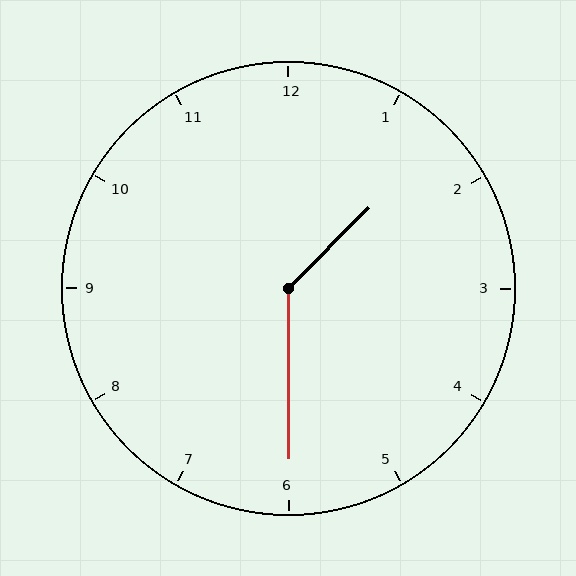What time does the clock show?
1:30.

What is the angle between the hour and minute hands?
Approximately 135 degrees.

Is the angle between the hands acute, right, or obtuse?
It is obtuse.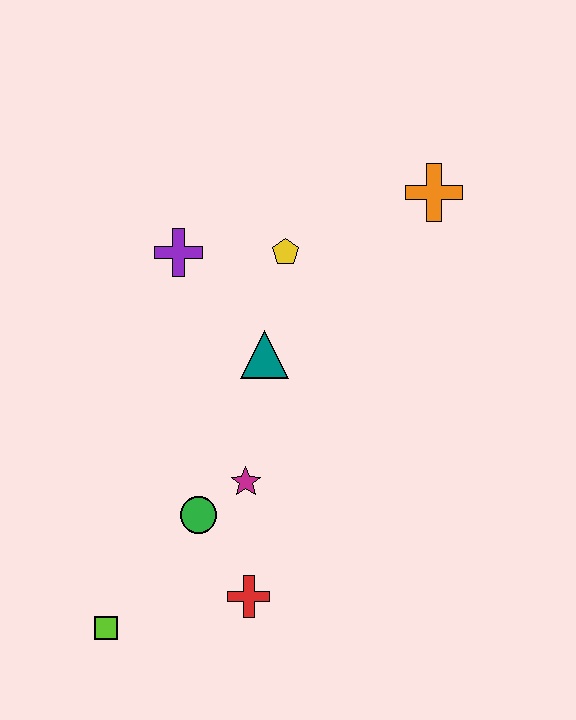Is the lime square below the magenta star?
Yes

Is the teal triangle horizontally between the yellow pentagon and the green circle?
Yes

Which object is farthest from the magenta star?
The orange cross is farthest from the magenta star.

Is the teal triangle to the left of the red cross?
No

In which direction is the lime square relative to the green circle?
The lime square is below the green circle.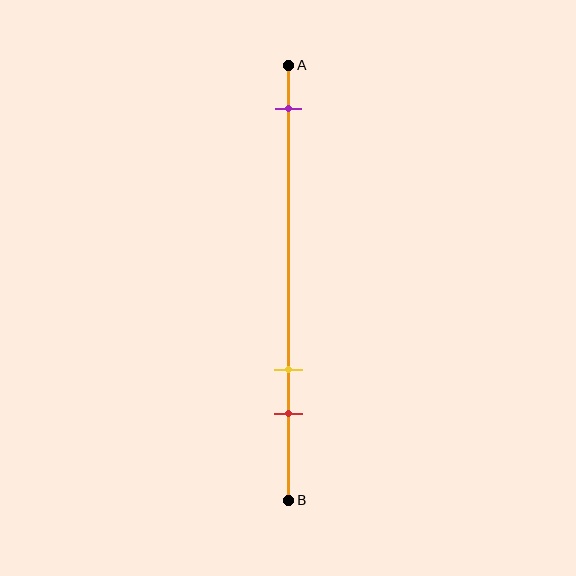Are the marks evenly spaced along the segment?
No, the marks are not evenly spaced.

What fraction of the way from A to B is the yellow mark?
The yellow mark is approximately 70% (0.7) of the way from A to B.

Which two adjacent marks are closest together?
The yellow and red marks are the closest adjacent pair.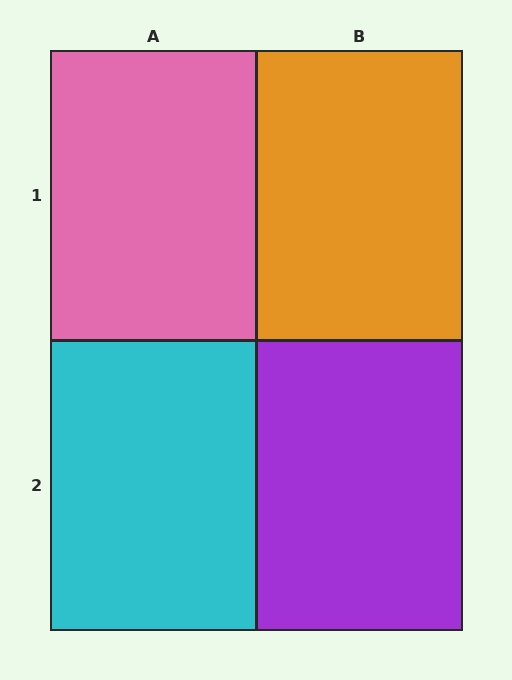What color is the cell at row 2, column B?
Purple.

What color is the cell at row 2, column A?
Cyan.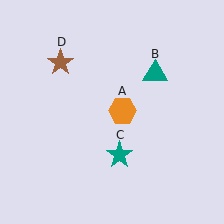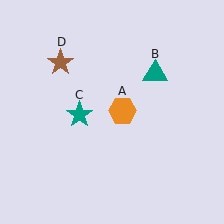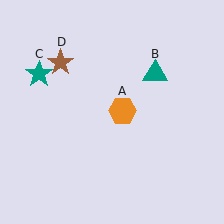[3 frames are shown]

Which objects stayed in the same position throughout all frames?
Orange hexagon (object A) and teal triangle (object B) and brown star (object D) remained stationary.